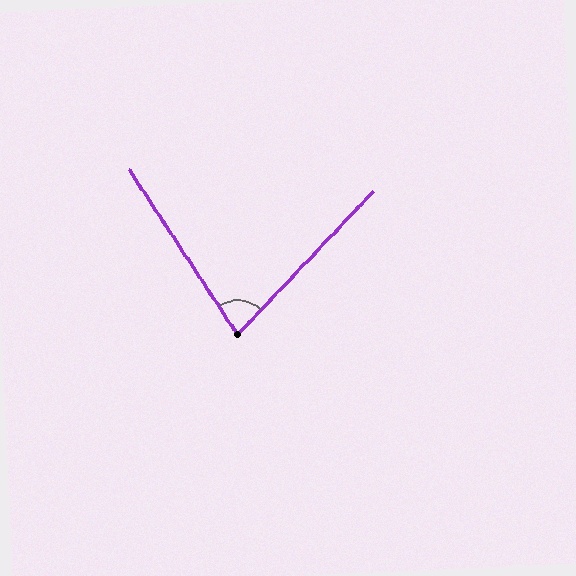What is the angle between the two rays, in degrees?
Approximately 77 degrees.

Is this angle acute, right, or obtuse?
It is acute.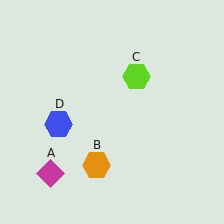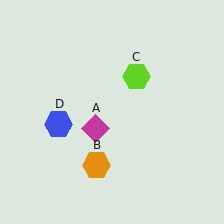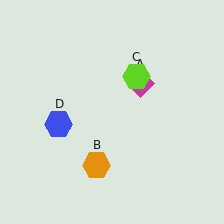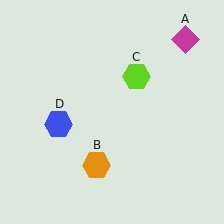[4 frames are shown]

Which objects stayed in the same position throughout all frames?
Orange hexagon (object B) and lime hexagon (object C) and blue hexagon (object D) remained stationary.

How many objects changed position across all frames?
1 object changed position: magenta diamond (object A).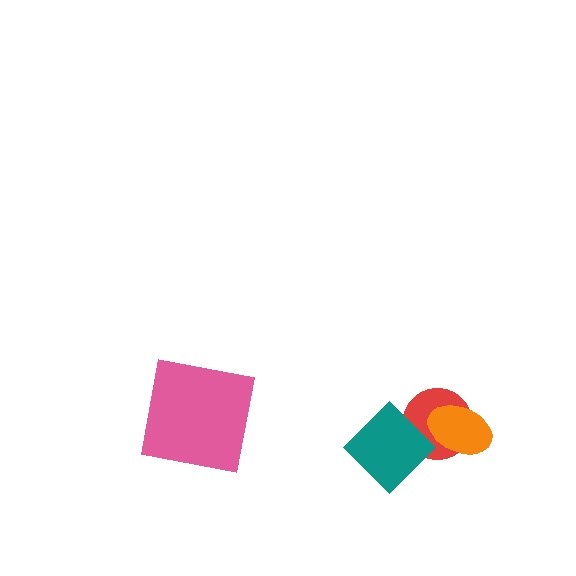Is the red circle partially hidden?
Yes, it is partially covered by another shape.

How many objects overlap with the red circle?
2 objects overlap with the red circle.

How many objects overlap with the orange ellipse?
1 object overlaps with the orange ellipse.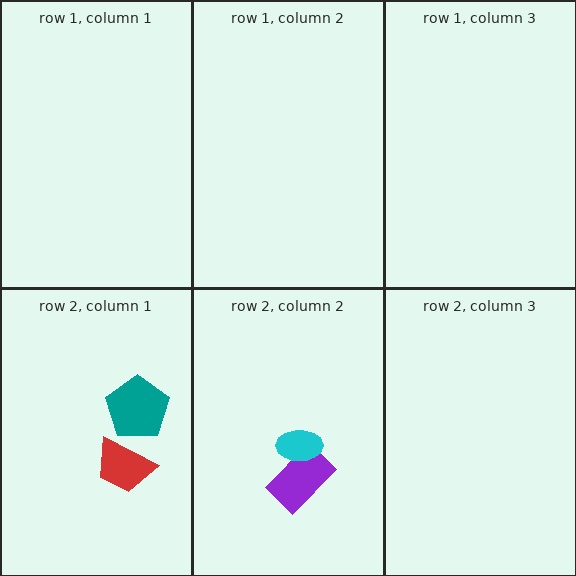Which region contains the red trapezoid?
The row 2, column 1 region.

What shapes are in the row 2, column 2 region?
The purple rectangle, the cyan ellipse.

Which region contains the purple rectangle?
The row 2, column 2 region.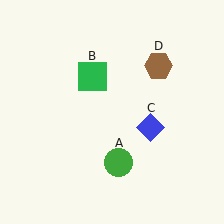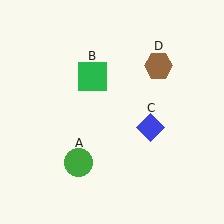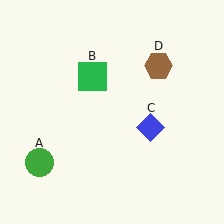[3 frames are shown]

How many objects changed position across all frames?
1 object changed position: green circle (object A).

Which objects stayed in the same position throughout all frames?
Green square (object B) and blue diamond (object C) and brown hexagon (object D) remained stationary.